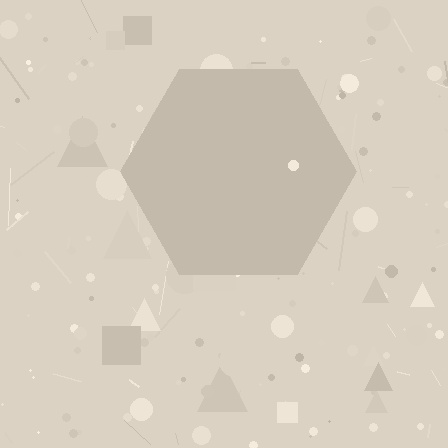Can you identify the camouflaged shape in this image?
The camouflaged shape is a hexagon.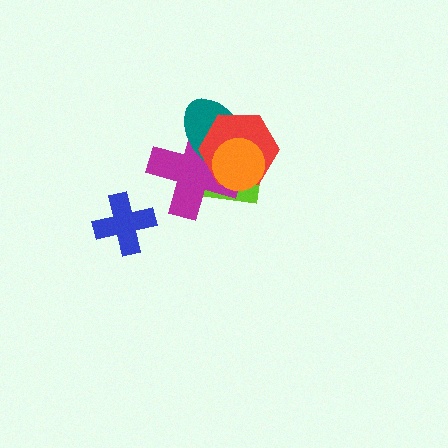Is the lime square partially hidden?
Yes, it is partially covered by another shape.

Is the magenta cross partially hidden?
Yes, it is partially covered by another shape.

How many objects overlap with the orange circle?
4 objects overlap with the orange circle.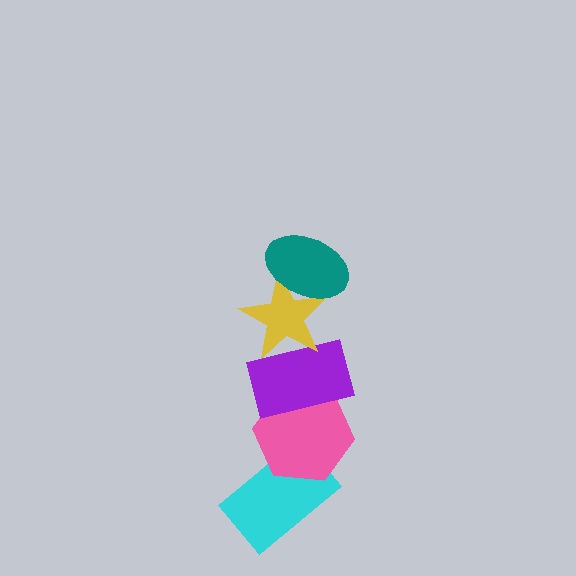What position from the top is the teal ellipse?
The teal ellipse is 1st from the top.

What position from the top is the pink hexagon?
The pink hexagon is 4th from the top.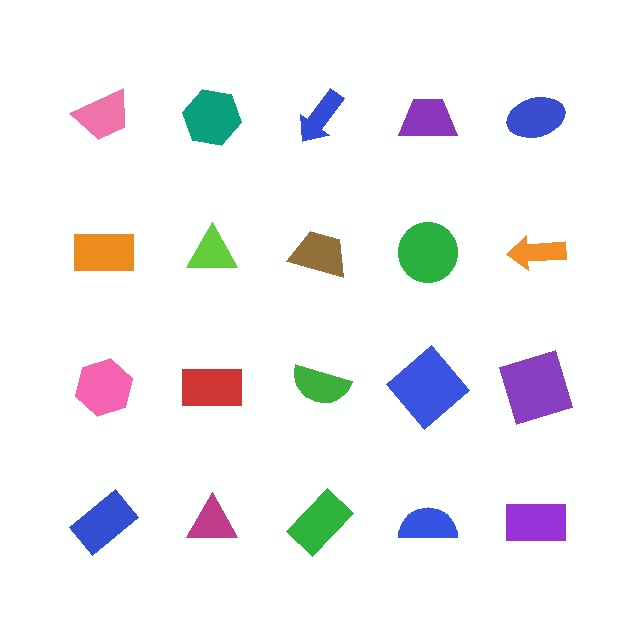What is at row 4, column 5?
A purple rectangle.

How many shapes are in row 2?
5 shapes.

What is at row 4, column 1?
A blue rectangle.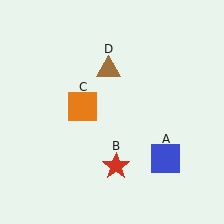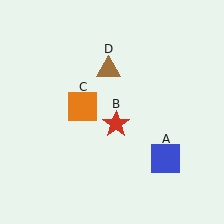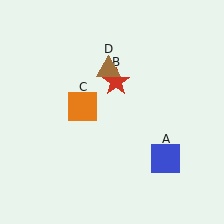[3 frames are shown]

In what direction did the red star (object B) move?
The red star (object B) moved up.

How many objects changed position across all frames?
1 object changed position: red star (object B).